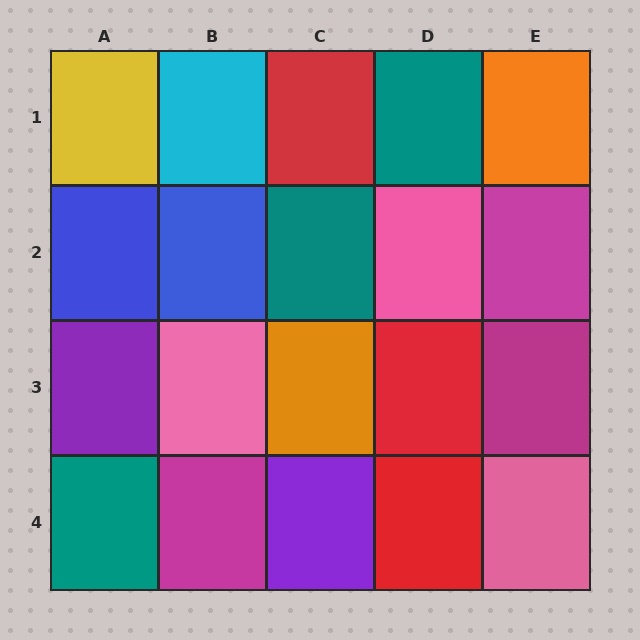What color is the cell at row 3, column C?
Orange.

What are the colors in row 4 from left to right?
Teal, magenta, purple, red, pink.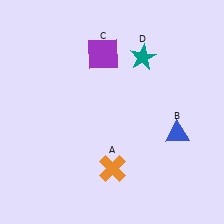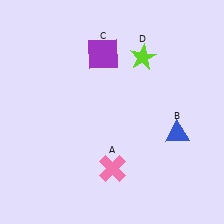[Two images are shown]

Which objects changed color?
A changed from orange to pink. D changed from teal to lime.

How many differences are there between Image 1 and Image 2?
There are 2 differences between the two images.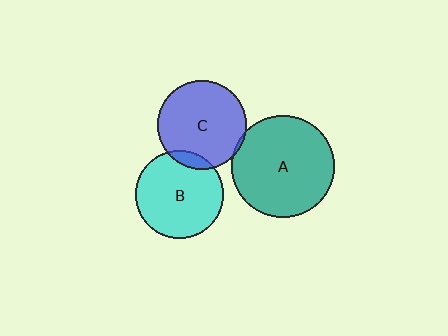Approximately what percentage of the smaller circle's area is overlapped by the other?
Approximately 10%.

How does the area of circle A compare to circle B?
Approximately 1.4 times.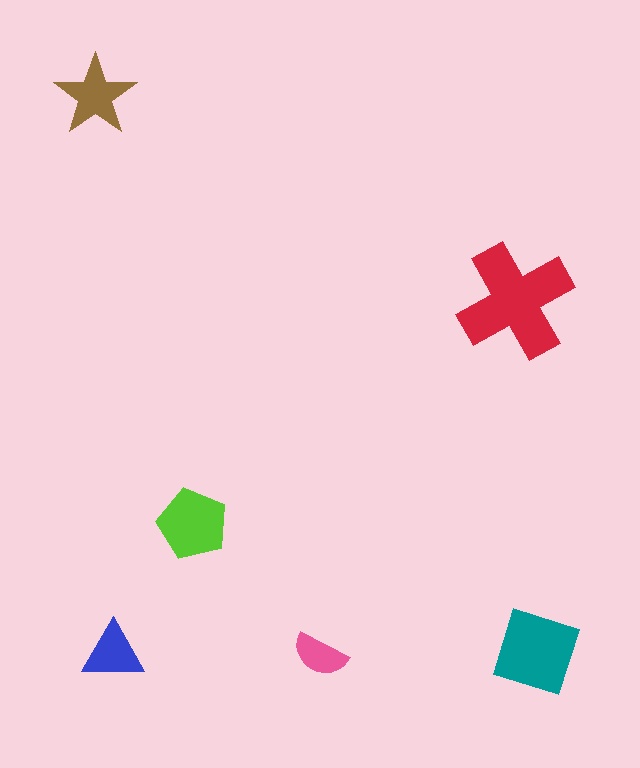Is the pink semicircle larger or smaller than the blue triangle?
Smaller.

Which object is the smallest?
The pink semicircle.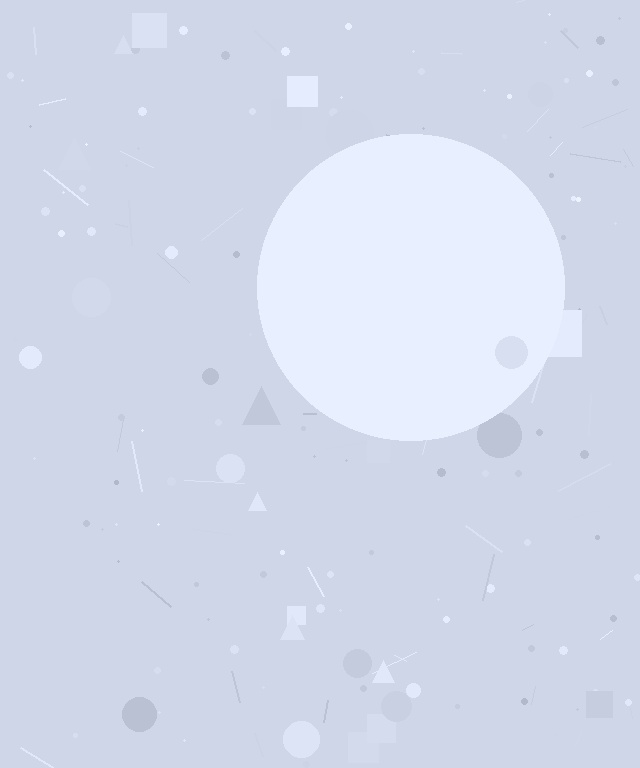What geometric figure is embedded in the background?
A circle is embedded in the background.